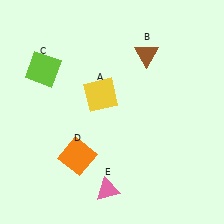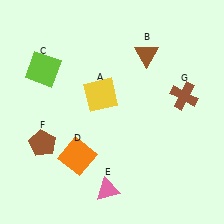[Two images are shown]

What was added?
A brown pentagon (F), a brown cross (G) were added in Image 2.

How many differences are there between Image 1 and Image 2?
There are 2 differences between the two images.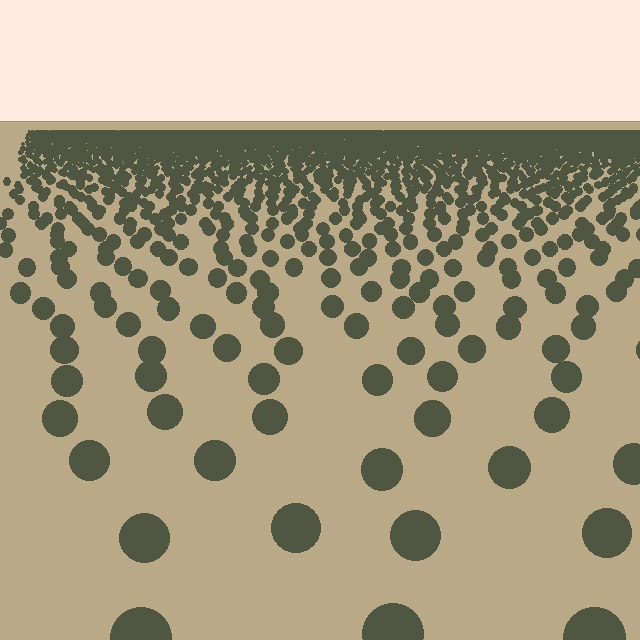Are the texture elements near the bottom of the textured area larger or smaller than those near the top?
Larger. Near the bottom, elements are closer to the viewer and appear at a bigger on-screen size.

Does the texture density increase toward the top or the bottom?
Density increases toward the top.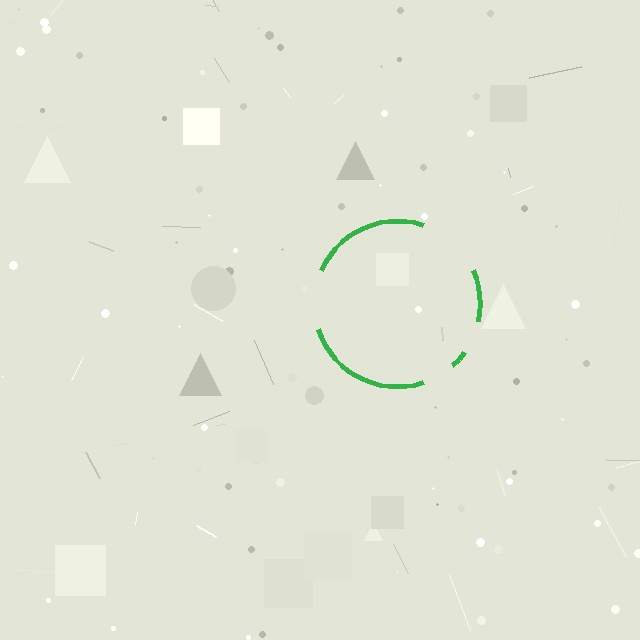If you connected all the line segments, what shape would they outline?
They would outline a circle.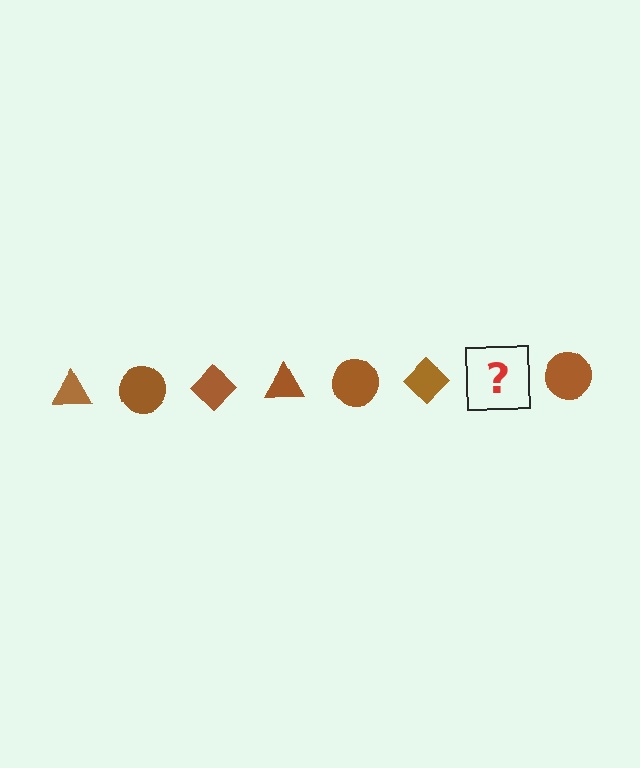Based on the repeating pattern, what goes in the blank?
The blank should be a brown triangle.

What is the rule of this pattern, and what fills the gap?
The rule is that the pattern cycles through triangle, circle, diamond shapes in brown. The gap should be filled with a brown triangle.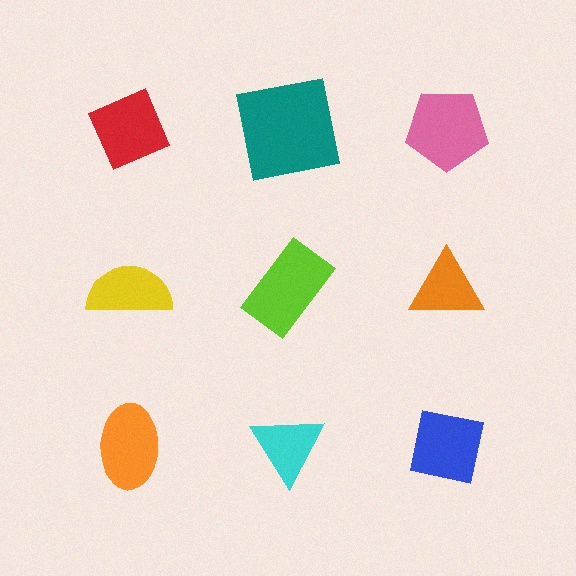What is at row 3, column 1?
An orange ellipse.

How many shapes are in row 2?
3 shapes.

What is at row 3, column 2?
A cyan triangle.